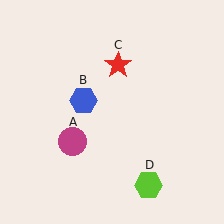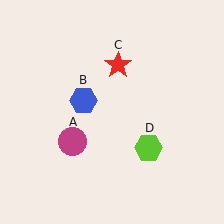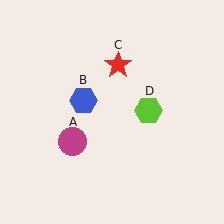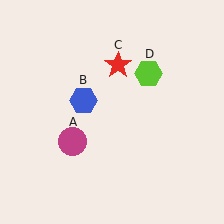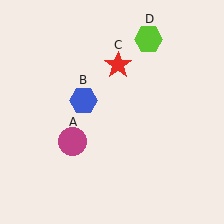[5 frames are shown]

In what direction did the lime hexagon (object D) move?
The lime hexagon (object D) moved up.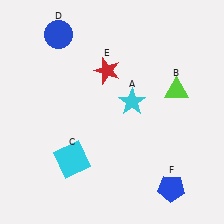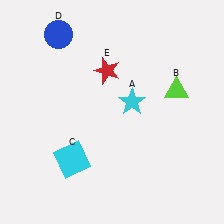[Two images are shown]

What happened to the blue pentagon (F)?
The blue pentagon (F) was removed in Image 2. It was in the bottom-right area of Image 1.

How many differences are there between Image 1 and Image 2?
There is 1 difference between the two images.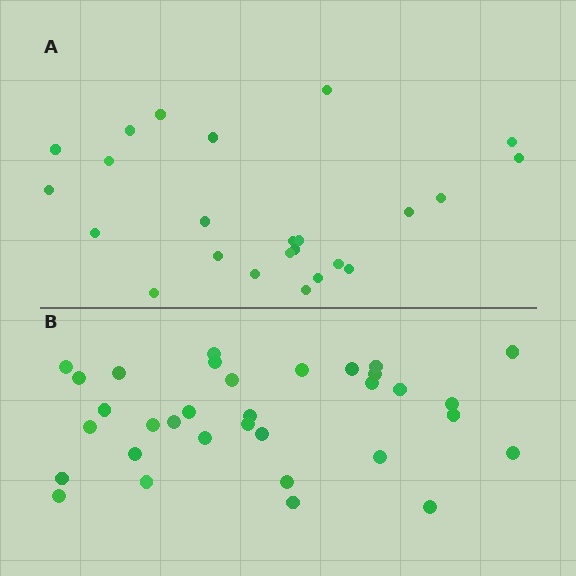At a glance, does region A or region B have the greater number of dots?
Region B (the bottom region) has more dots.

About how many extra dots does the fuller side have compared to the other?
Region B has roughly 8 or so more dots than region A.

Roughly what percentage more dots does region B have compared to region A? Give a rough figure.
About 40% more.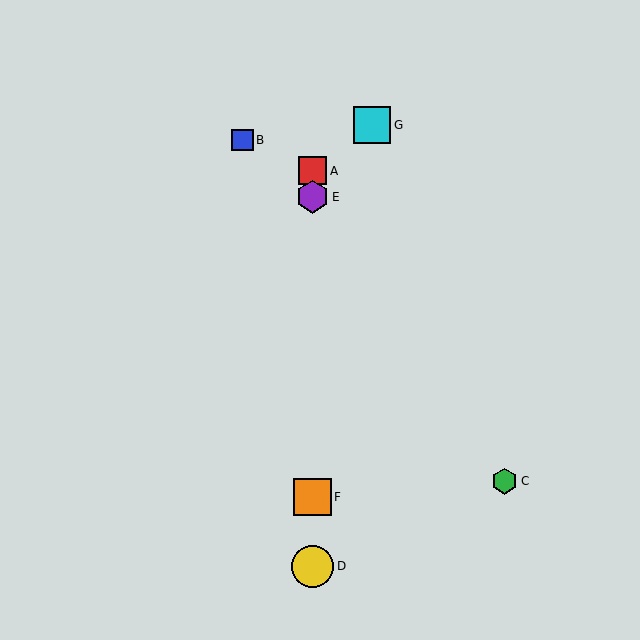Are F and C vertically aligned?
No, F is at x≈313 and C is at x≈505.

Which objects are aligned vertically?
Objects A, D, E, F are aligned vertically.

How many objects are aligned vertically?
4 objects (A, D, E, F) are aligned vertically.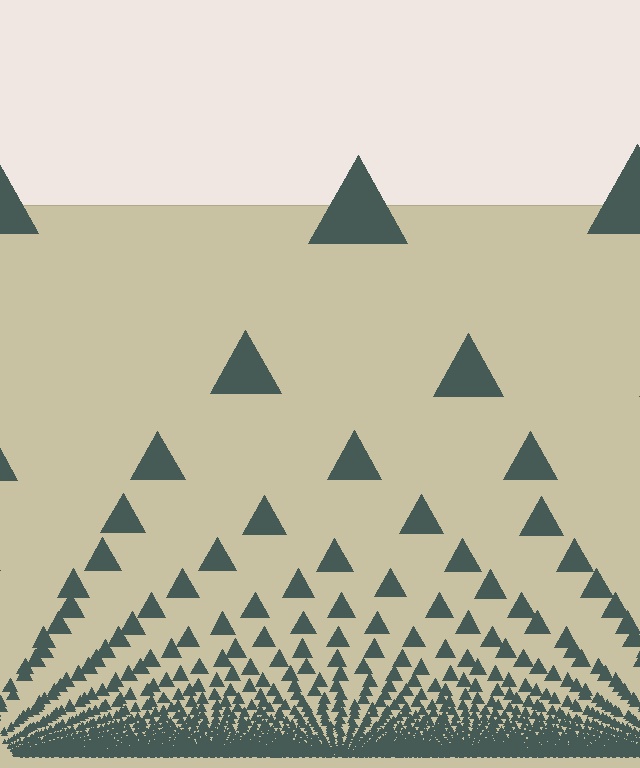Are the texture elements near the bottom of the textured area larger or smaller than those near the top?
Smaller. The gradient is inverted — elements near the bottom are smaller and denser.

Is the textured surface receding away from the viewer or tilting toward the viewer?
The surface appears to tilt toward the viewer. Texture elements get larger and sparser toward the top.